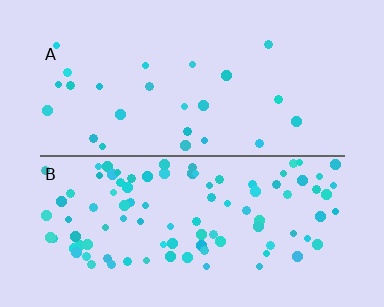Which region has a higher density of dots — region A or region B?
B (the bottom).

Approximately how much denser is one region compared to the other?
Approximately 3.8× — region B over region A.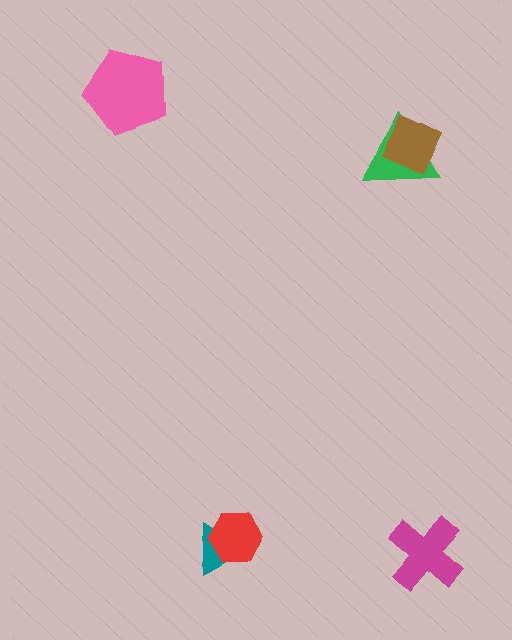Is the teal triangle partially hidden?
Yes, it is partially covered by another shape.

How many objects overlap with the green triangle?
1 object overlaps with the green triangle.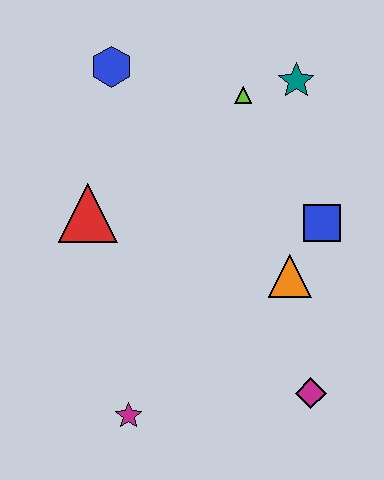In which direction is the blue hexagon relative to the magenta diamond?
The blue hexagon is above the magenta diamond.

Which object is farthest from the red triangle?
The magenta diamond is farthest from the red triangle.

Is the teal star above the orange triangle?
Yes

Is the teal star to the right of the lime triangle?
Yes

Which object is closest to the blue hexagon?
The lime triangle is closest to the blue hexagon.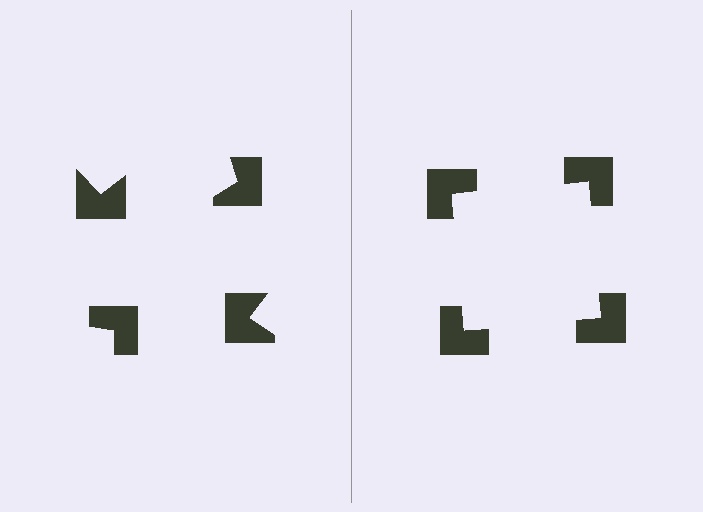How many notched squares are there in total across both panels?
8 — 4 on each side.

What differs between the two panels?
The notched squares are positioned identically on both sides; only the wedge orientations differ. On the right they align to a square; on the left they are misaligned.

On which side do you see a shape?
An illusory square appears on the right side. On the left side the wedge cuts are rotated, so no coherent shape forms.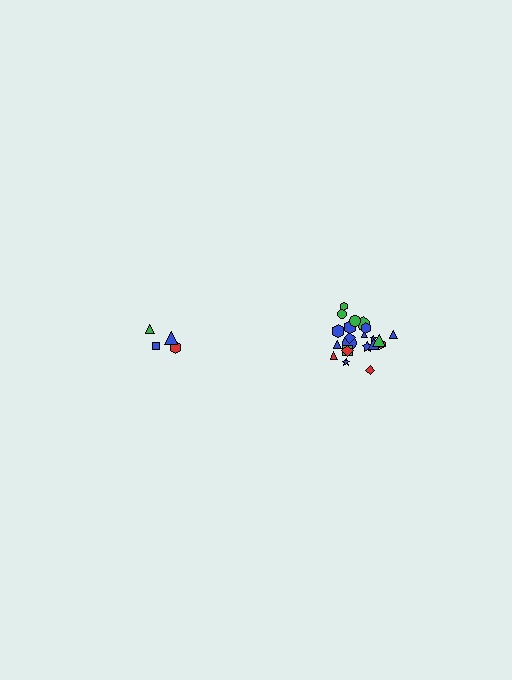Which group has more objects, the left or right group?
The right group.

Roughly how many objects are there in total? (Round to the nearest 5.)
Roughly 25 objects in total.